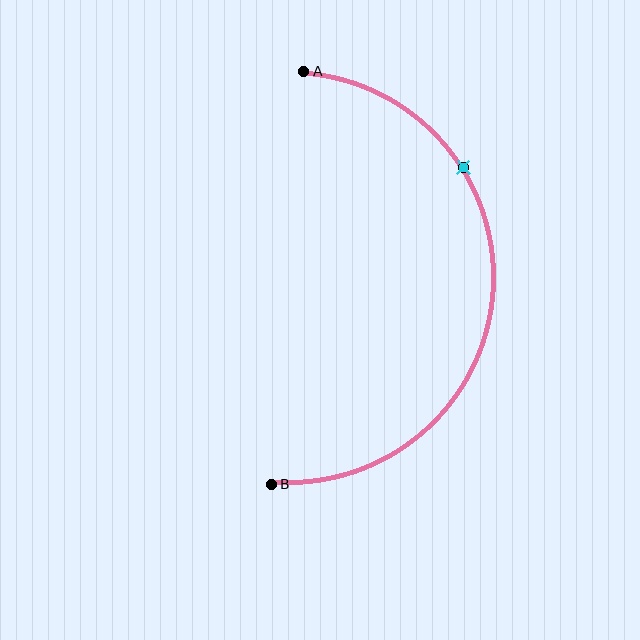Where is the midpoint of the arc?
The arc midpoint is the point on the curve farthest from the straight line joining A and B. It sits to the right of that line.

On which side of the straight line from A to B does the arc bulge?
The arc bulges to the right of the straight line connecting A and B.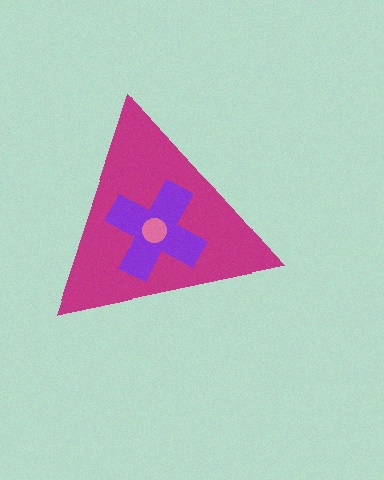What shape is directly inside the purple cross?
The pink circle.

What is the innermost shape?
The pink circle.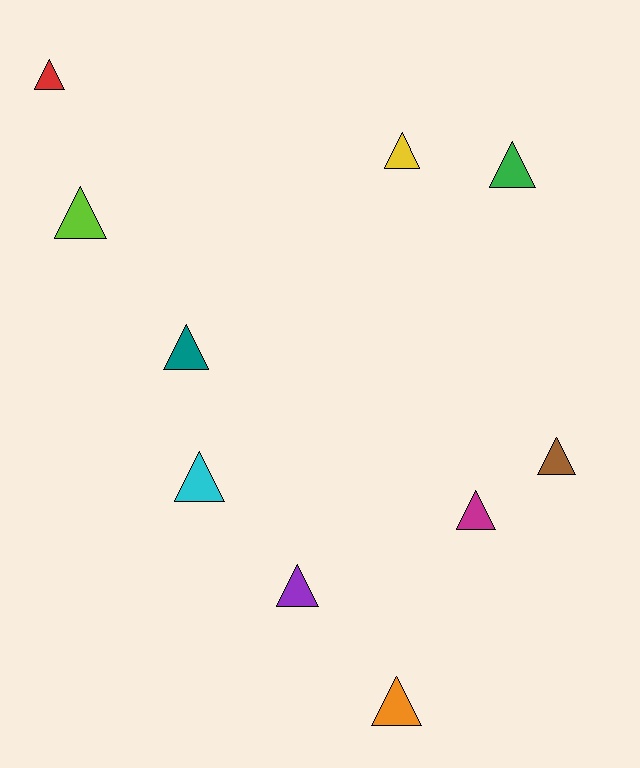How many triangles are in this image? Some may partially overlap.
There are 10 triangles.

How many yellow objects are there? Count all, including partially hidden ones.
There is 1 yellow object.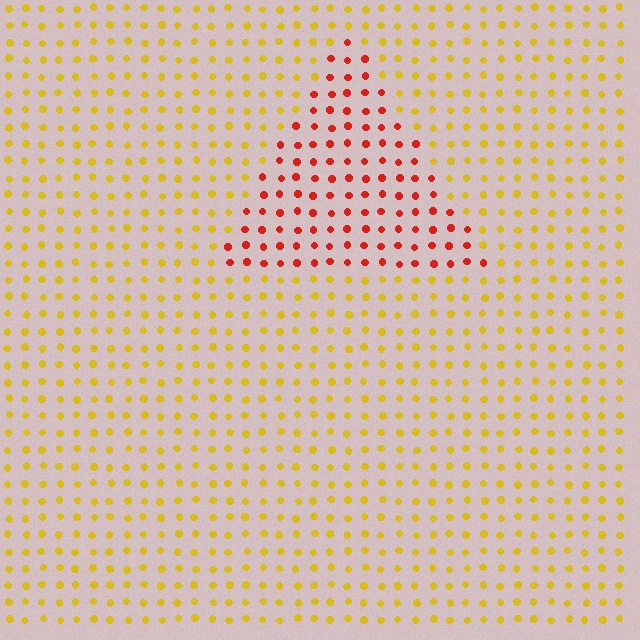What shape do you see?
I see a triangle.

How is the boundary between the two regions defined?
The boundary is defined purely by a slight shift in hue (about 50 degrees). Spacing, size, and orientation are identical on both sides.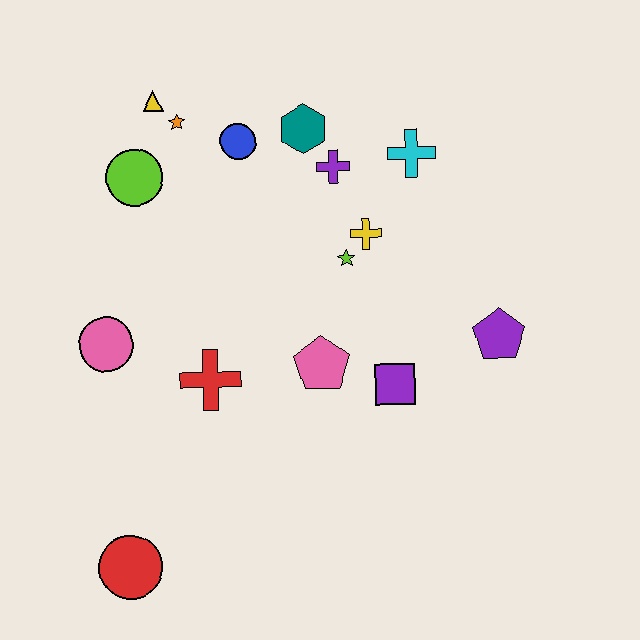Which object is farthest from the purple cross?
The red circle is farthest from the purple cross.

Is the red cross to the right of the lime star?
No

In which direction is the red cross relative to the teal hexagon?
The red cross is below the teal hexagon.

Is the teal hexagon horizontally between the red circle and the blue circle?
No